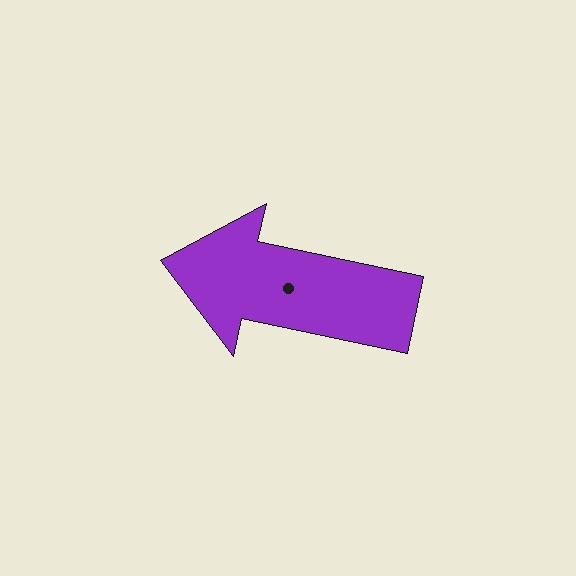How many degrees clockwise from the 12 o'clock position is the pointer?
Approximately 282 degrees.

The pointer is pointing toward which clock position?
Roughly 9 o'clock.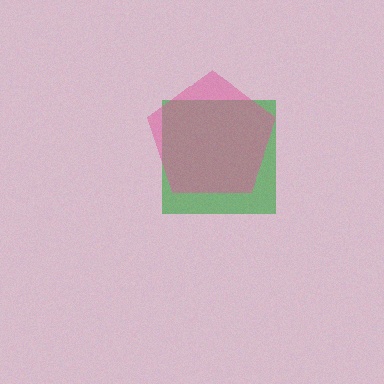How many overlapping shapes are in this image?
There are 2 overlapping shapes in the image.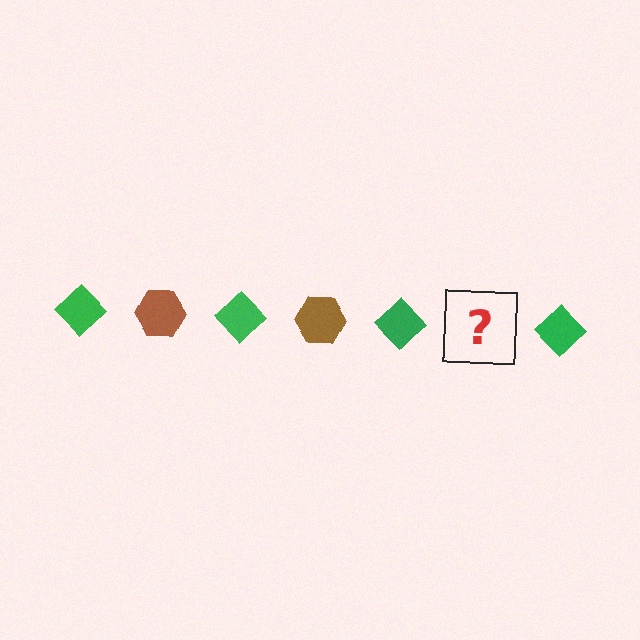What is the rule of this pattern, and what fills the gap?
The rule is that the pattern alternates between green diamond and brown hexagon. The gap should be filled with a brown hexagon.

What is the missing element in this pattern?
The missing element is a brown hexagon.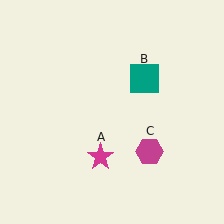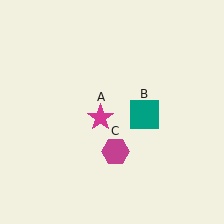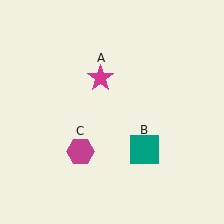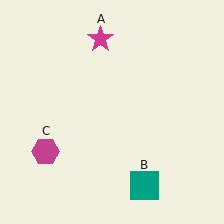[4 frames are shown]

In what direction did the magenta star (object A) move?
The magenta star (object A) moved up.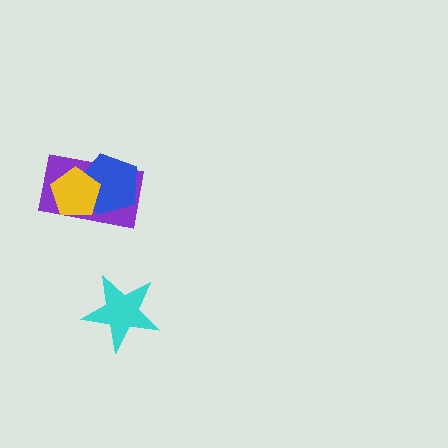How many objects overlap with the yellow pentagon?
2 objects overlap with the yellow pentagon.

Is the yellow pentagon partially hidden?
No, no other shape covers it.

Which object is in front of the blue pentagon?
The yellow pentagon is in front of the blue pentagon.